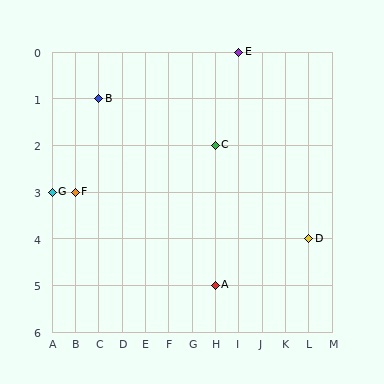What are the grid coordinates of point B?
Point B is at grid coordinates (C, 1).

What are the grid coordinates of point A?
Point A is at grid coordinates (H, 5).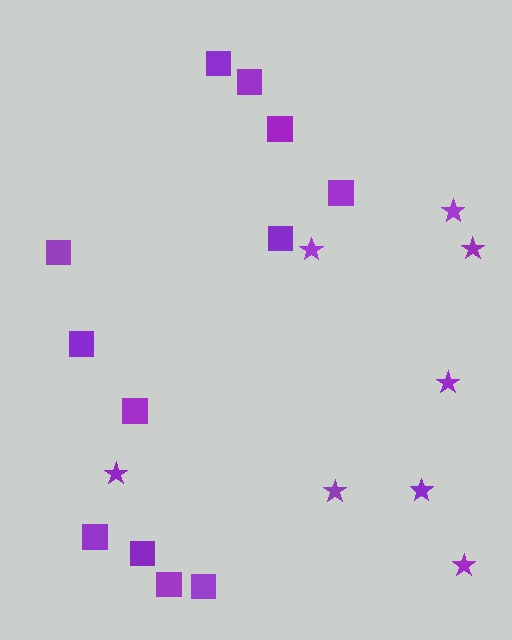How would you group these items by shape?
There are 2 groups: one group of squares (12) and one group of stars (8).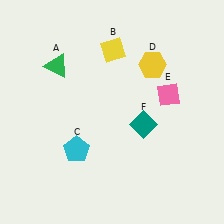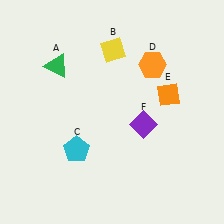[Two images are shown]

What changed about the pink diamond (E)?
In Image 1, E is pink. In Image 2, it changed to orange.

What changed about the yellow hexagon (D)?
In Image 1, D is yellow. In Image 2, it changed to orange.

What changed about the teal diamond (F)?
In Image 1, F is teal. In Image 2, it changed to purple.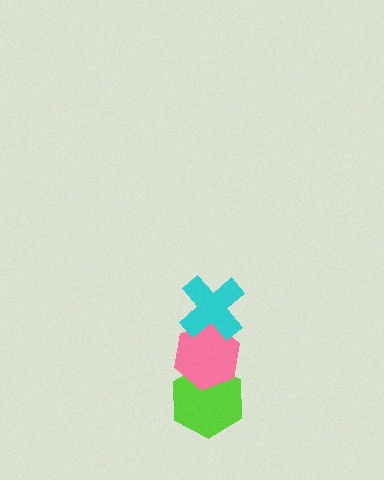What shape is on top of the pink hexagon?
The cyan cross is on top of the pink hexagon.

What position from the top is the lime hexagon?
The lime hexagon is 3rd from the top.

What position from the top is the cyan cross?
The cyan cross is 1st from the top.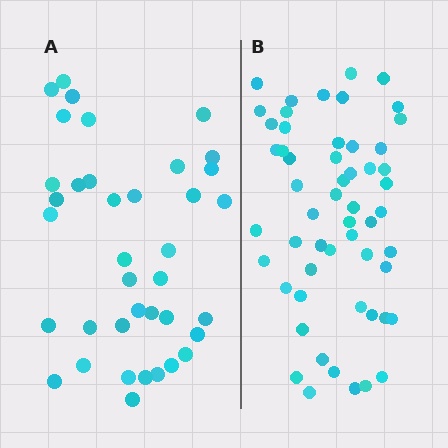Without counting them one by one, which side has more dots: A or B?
Region B (the right region) has more dots.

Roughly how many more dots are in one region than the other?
Region B has approximately 15 more dots than region A.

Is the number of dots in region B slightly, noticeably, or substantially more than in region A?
Region B has noticeably more, but not dramatically so. The ratio is roughly 1.4 to 1.